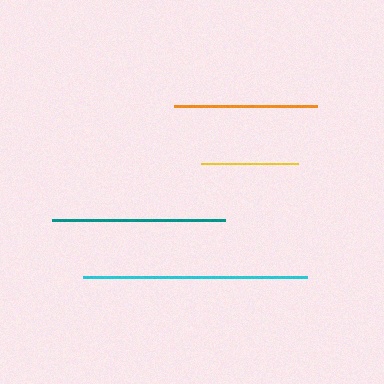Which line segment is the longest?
The cyan line is the longest at approximately 223 pixels.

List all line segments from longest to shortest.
From longest to shortest: cyan, teal, orange, yellow.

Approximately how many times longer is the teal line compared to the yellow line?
The teal line is approximately 1.8 times the length of the yellow line.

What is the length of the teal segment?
The teal segment is approximately 173 pixels long.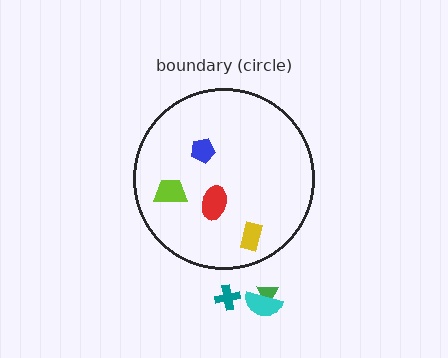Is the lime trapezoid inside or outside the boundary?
Inside.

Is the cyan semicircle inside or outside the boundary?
Outside.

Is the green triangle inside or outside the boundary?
Outside.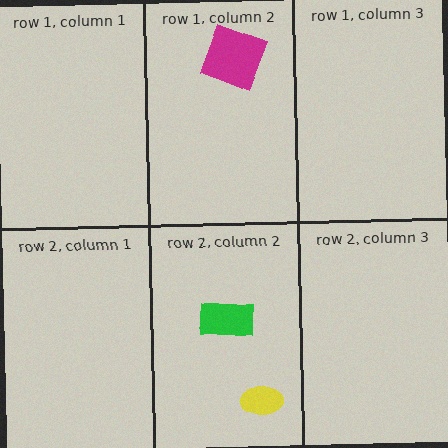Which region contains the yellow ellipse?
The row 2, column 2 region.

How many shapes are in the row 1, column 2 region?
1.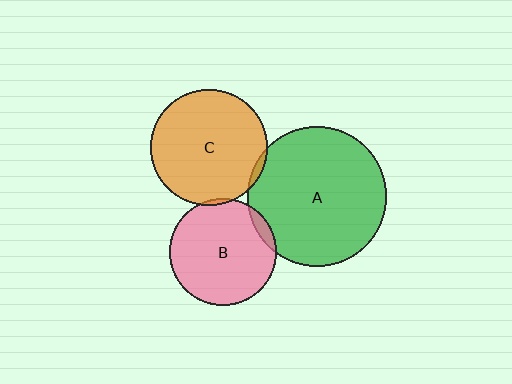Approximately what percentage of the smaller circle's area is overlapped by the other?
Approximately 5%.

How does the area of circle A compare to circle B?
Approximately 1.7 times.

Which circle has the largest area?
Circle A (green).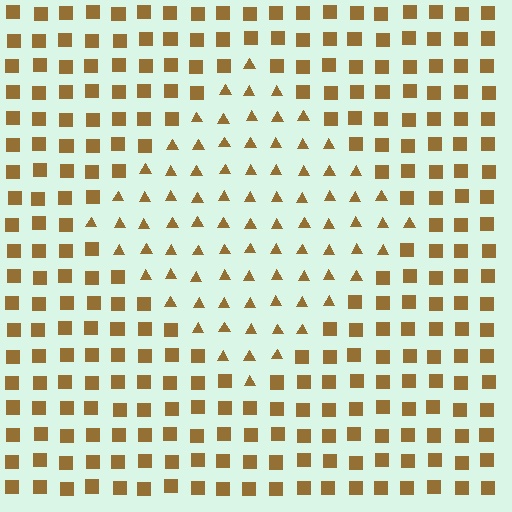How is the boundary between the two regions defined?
The boundary is defined by a change in element shape: triangles inside vs. squares outside. All elements share the same color and spacing.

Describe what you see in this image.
The image is filled with small brown elements arranged in a uniform grid. A diamond-shaped region contains triangles, while the surrounding area contains squares. The boundary is defined purely by the change in element shape.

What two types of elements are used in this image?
The image uses triangles inside the diamond region and squares outside it.